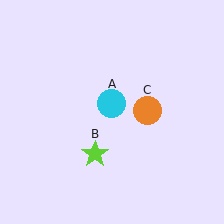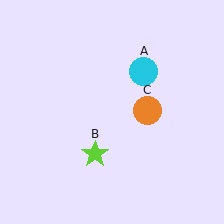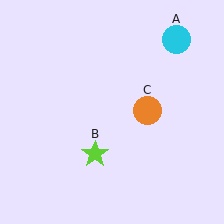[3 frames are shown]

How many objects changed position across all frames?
1 object changed position: cyan circle (object A).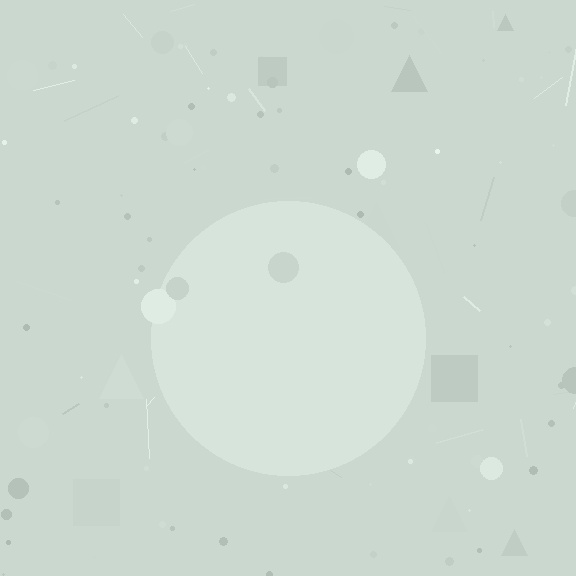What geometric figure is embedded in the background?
A circle is embedded in the background.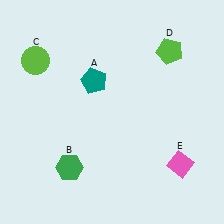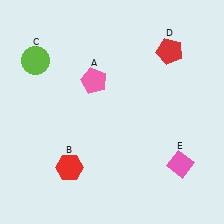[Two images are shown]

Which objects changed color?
A changed from teal to pink. B changed from green to red. D changed from lime to red.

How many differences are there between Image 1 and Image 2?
There are 3 differences between the two images.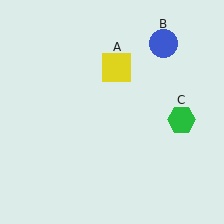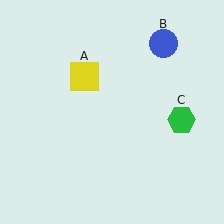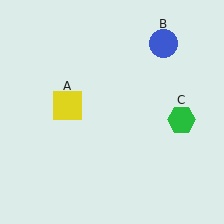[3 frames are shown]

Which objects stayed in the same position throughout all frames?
Blue circle (object B) and green hexagon (object C) remained stationary.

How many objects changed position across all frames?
1 object changed position: yellow square (object A).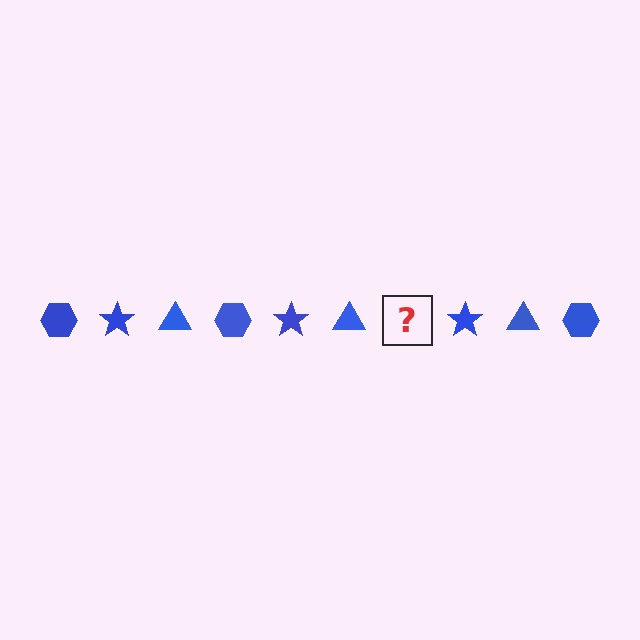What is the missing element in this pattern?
The missing element is a blue hexagon.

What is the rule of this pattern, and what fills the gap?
The rule is that the pattern cycles through hexagon, star, triangle shapes in blue. The gap should be filled with a blue hexagon.